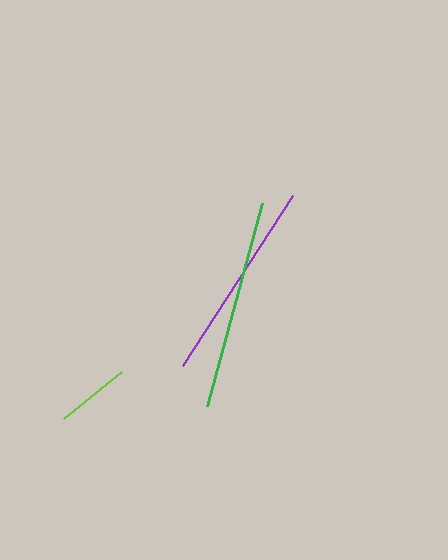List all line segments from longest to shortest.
From longest to shortest: green, purple, lime.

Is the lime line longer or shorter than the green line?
The green line is longer than the lime line.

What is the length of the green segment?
The green segment is approximately 210 pixels long.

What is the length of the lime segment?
The lime segment is approximately 75 pixels long.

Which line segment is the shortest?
The lime line is the shortest at approximately 75 pixels.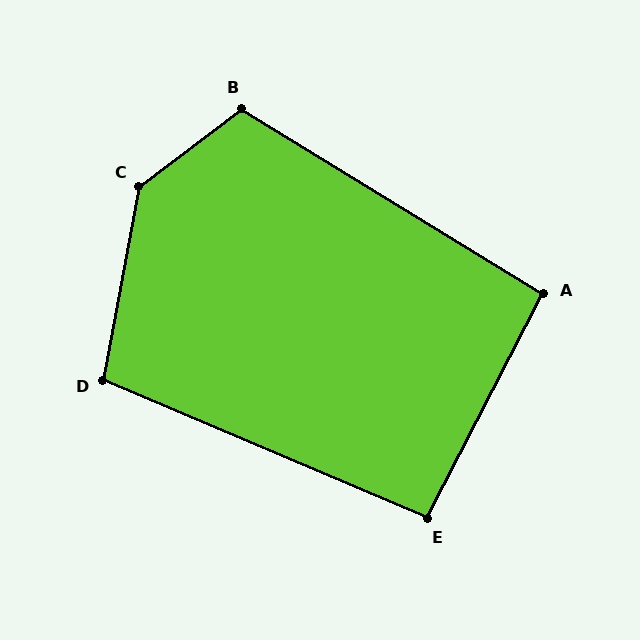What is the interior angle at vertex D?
Approximately 103 degrees (obtuse).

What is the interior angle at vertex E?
Approximately 94 degrees (approximately right).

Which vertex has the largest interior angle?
C, at approximately 137 degrees.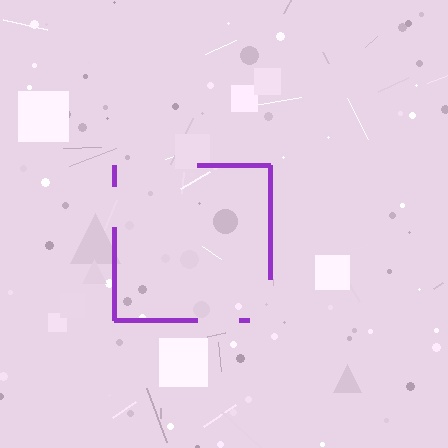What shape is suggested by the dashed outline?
The dashed outline suggests a square.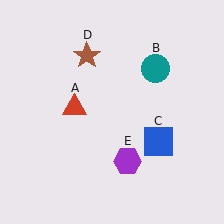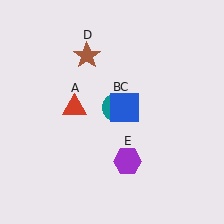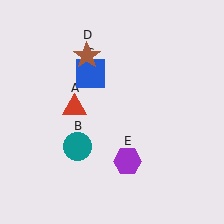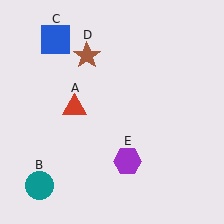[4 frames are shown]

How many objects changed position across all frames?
2 objects changed position: teal circle (object B), blue square (object C).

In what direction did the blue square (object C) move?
The blue square (object C) moved up and to the left.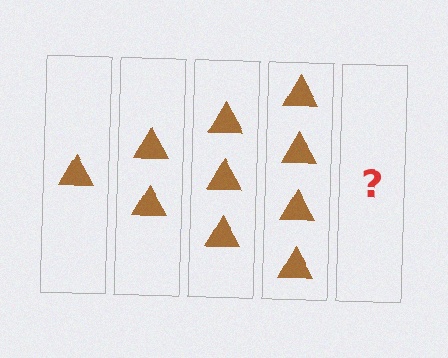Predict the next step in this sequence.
The next step is 5 triangles.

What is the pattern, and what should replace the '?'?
The pattern is that each step adds one more triangle. The '?' should be 5 triangles.